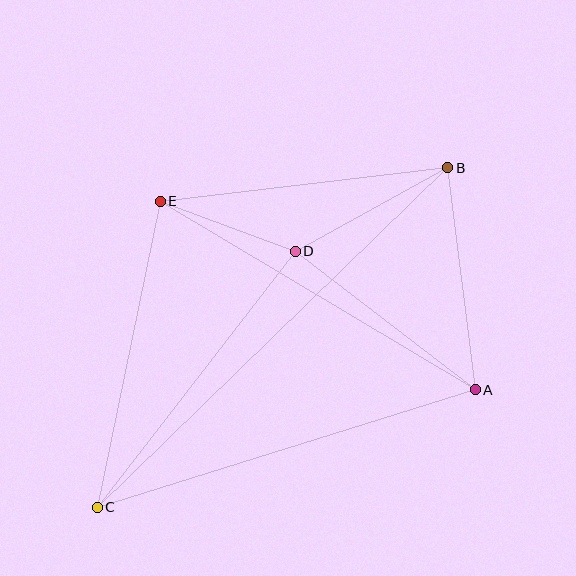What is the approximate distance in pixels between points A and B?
The distance between A and B is approximately 224 pixels.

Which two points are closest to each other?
Points D and E are closest to each other.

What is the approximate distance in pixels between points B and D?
The distance between B and D is approximately 174 pixels.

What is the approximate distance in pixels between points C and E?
The distance between C and E is approximately 312 pixels.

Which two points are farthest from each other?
Points B and C are farthest from each other.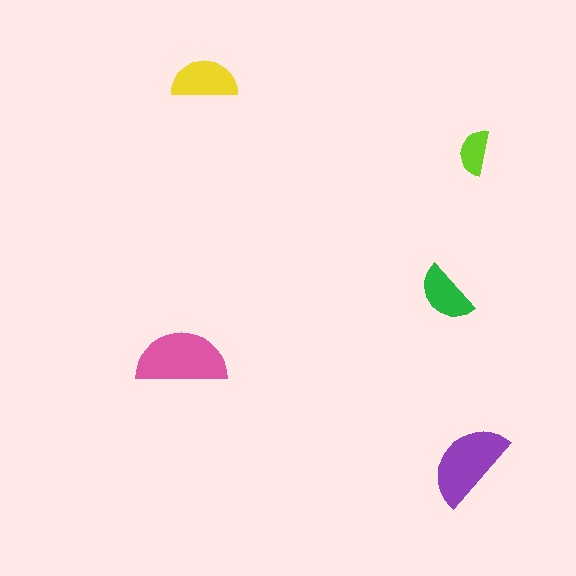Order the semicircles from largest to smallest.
the pink one, the purple one, the yellow one, the green one, the lime one.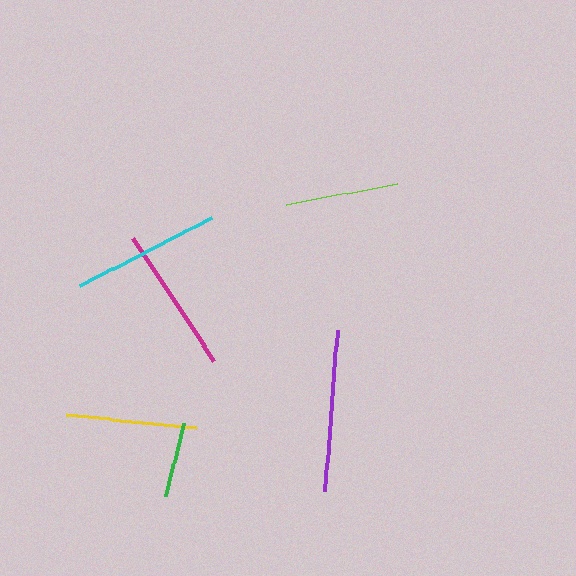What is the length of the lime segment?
The lime segment is approximately 113 pixels long.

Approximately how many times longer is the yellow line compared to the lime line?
The yellow line is approximately 1.1 times the length of the lime line.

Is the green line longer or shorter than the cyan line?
The cyan line is longer than the green line.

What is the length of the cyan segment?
The cyan segment is approximately 149 pixels long.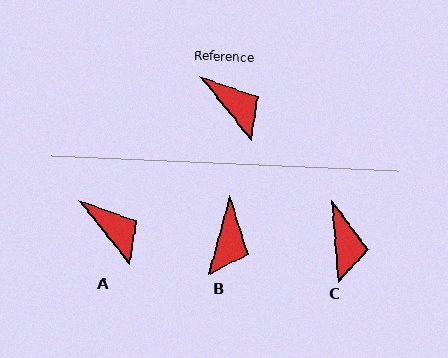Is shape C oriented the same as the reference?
No, it is off by about 34 degrees.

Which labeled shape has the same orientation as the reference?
A.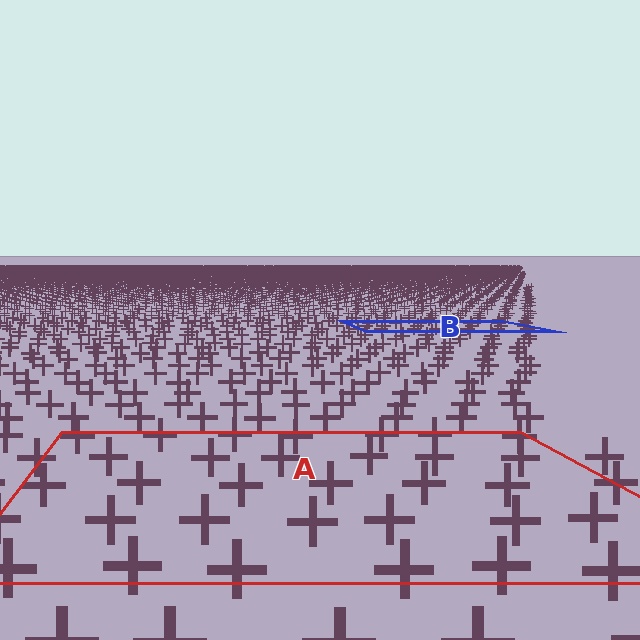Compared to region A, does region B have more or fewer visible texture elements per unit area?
Region B has more texture elements per unit area — they are packed more densely because it is farther away.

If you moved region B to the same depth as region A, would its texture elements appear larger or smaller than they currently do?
They would appear larger. At a closer depth, the same texture elements are projected at a bigger on-screen size.